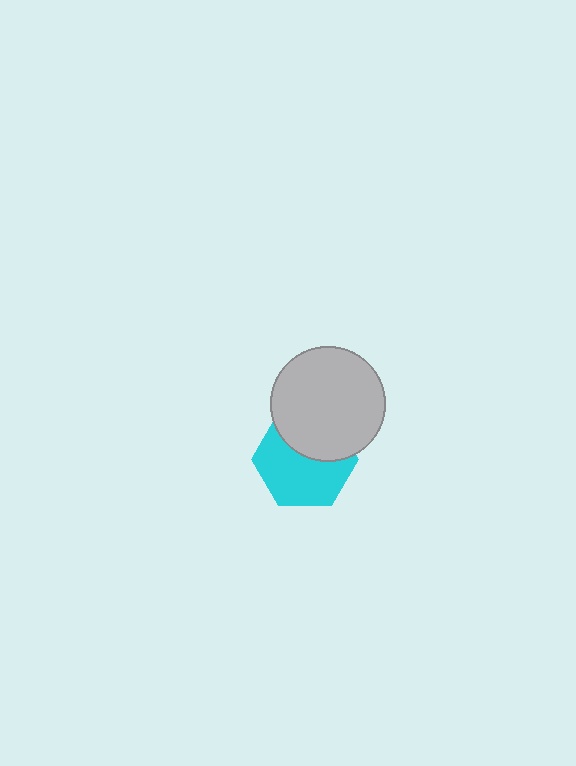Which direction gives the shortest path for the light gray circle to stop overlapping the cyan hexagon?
Moving up gives the shortest separation.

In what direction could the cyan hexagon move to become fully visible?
The cyan hexagon could move down. That would shift it out from behind the light gray circle entirely.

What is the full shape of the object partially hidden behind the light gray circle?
The partially hidden object is a cyan hexagon.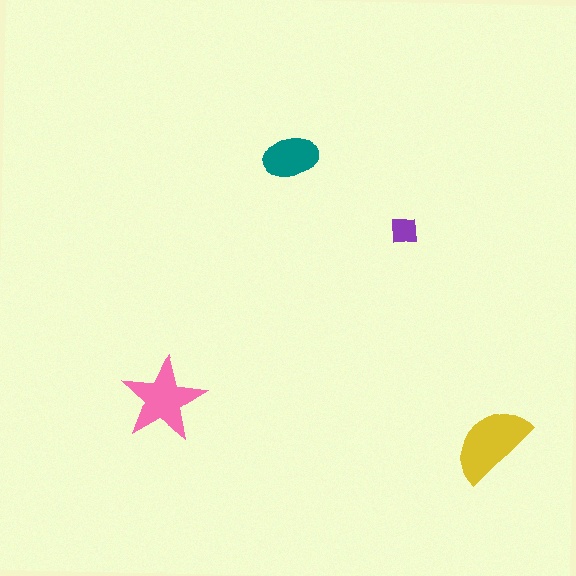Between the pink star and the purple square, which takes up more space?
The pink star.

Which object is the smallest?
The purple square.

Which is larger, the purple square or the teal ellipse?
The teal ellipse.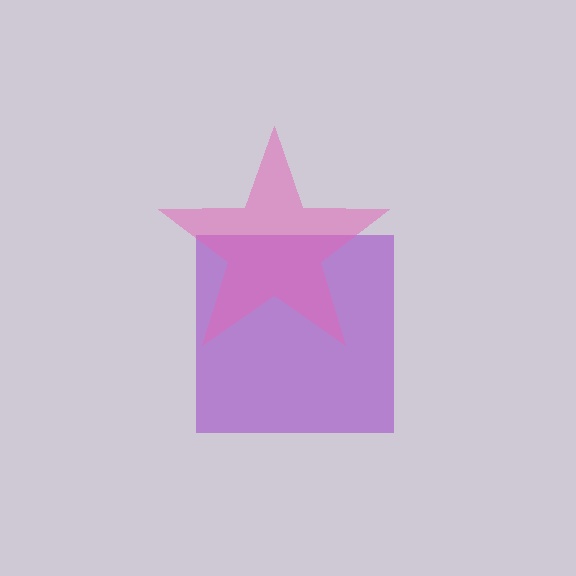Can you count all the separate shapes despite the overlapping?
Yes, there are 2 separate shapes.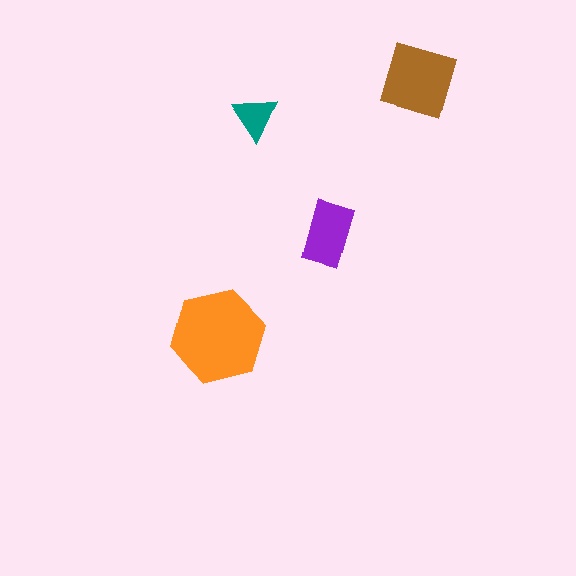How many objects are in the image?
There are 4 objects in the image.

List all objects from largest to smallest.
The orange hexagon, the brown square, the purple rectangle, the teal triangle.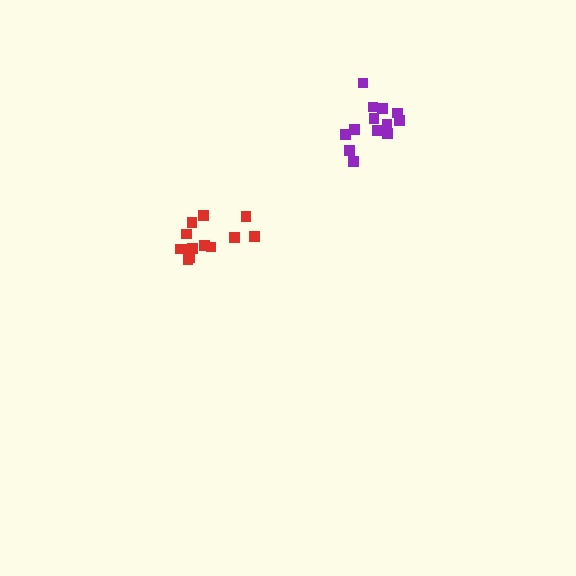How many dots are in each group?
Group 1: 13 dots, Group 2: 13 dots (26 total).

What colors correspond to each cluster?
The clusters are colored: purple, red.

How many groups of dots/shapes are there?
There are 2 groups.